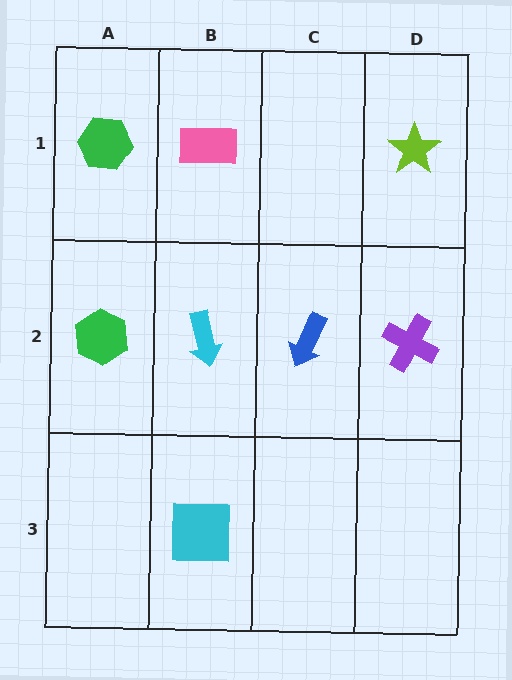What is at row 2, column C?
A blue arrow.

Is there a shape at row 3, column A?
No, that cell is empty.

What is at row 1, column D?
A lime star.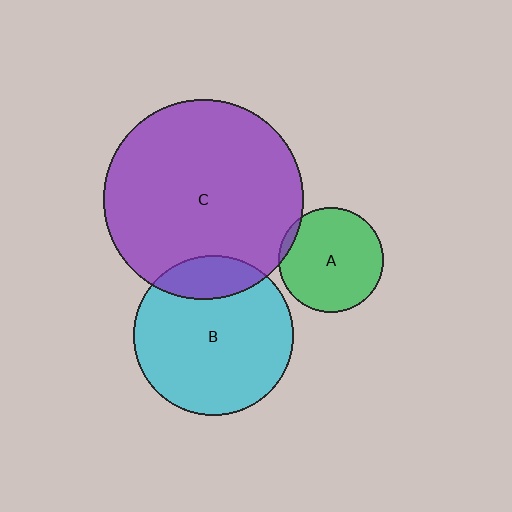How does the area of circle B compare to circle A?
Approximately 2.3 times.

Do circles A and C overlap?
Yes.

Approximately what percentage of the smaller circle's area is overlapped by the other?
Approximately 5%.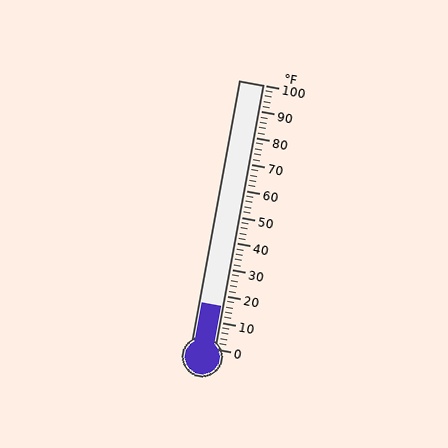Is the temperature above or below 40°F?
The temperature is below 40°F.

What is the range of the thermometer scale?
The thermometer scale ranges from 0°F to 100°F.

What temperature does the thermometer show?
The thermometer shows approximately 16°F.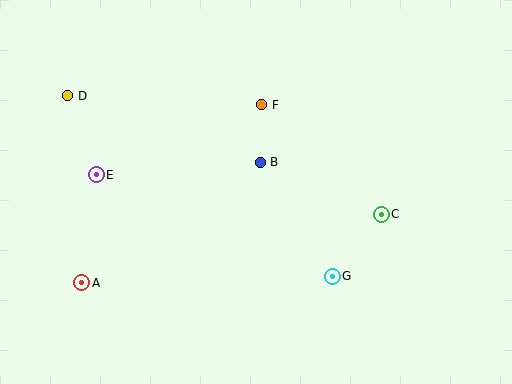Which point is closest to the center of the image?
Point B at (260, 162) is closest to the center.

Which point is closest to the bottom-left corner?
Point A is closest to the bottom-left corner.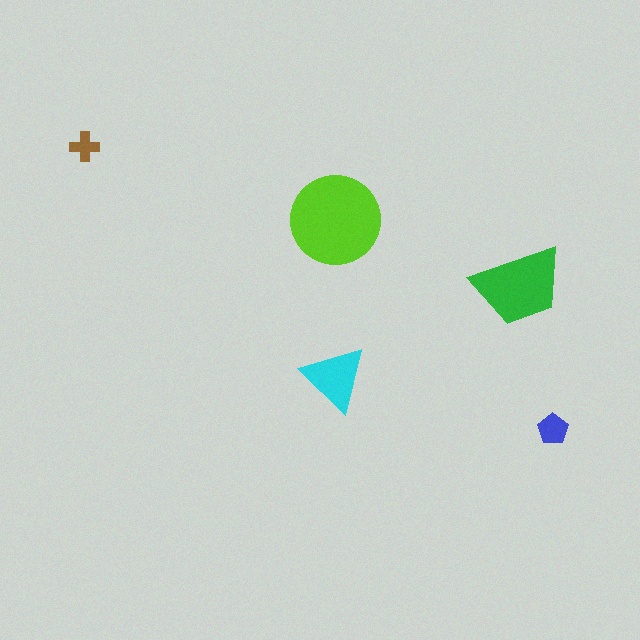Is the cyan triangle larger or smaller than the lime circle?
Smaller.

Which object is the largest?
The lime circle.